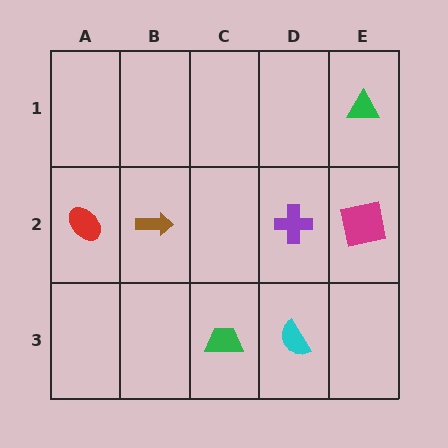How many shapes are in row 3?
2 shapes.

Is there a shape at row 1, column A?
No, that cell is empty.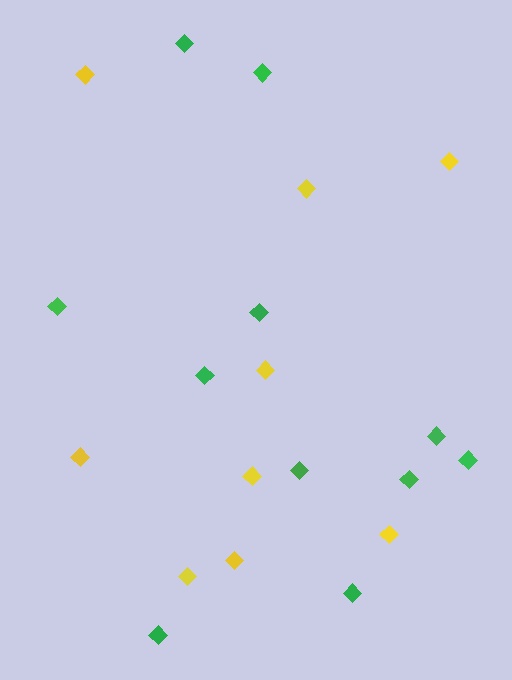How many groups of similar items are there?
There are 2 groups: one group of yellow diamonds (9) and one group of green diamonds (11).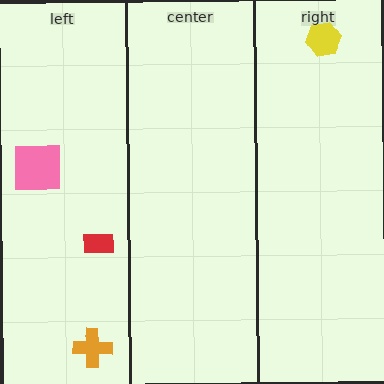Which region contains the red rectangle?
The left region.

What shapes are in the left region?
The orange cross, the red rectangle, the pink square.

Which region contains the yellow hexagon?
The right region.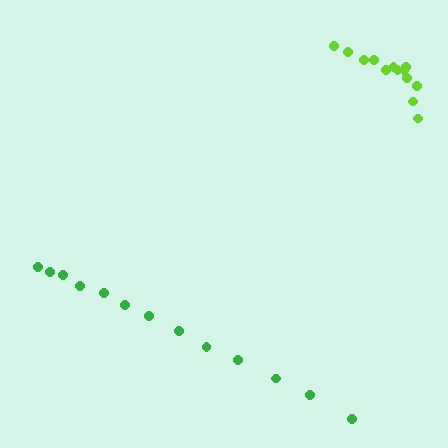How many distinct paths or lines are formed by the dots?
There are 2 distinct paths.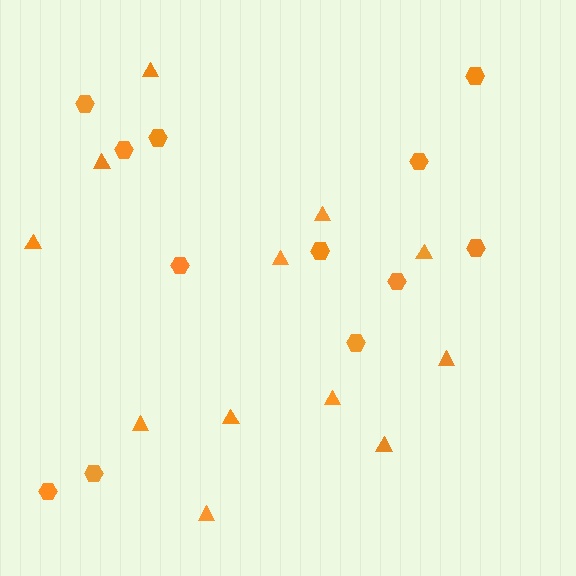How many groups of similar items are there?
There are 2 groups: one group of hexagons (12) and one group of triangles (12).